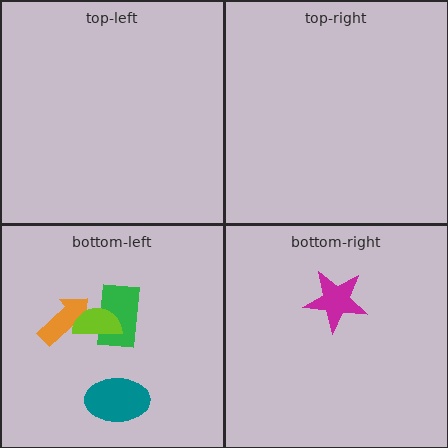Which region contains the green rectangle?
The bottom-left region.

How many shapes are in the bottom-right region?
1.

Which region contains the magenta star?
The bottom-right region.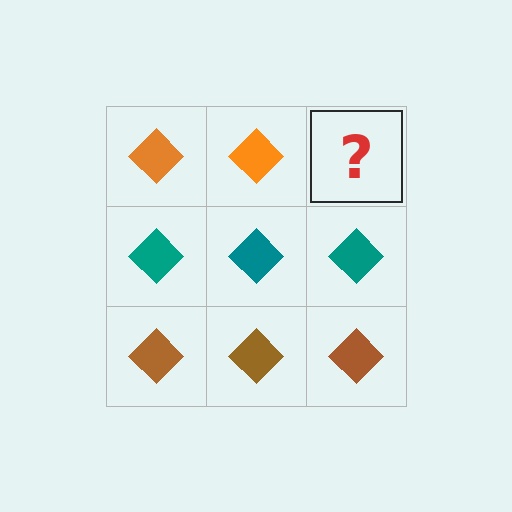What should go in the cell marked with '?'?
The missing cell should contain an orange diamond.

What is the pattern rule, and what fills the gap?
The rule is that each row has a consistent color. The gap should be filled with an orange diamond.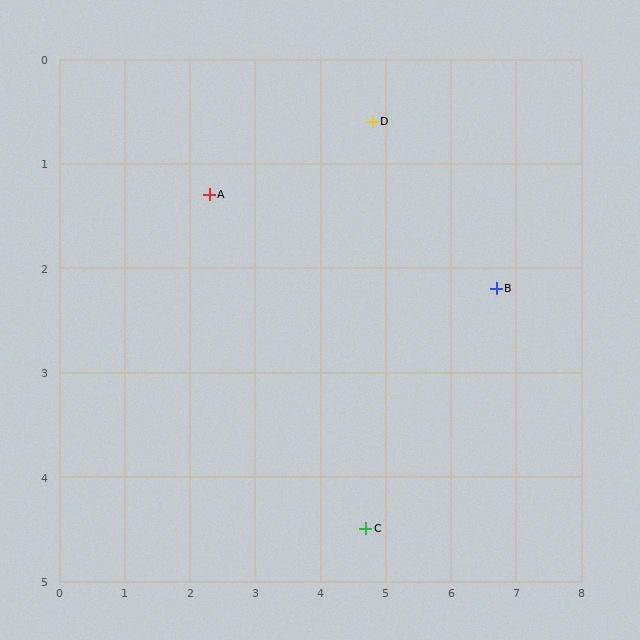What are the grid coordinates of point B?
Point B is at approximately (6.7, 2.2).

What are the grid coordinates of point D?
Point D is at approximately (4.8, 0.6).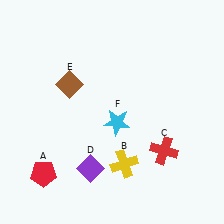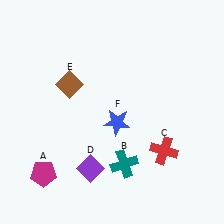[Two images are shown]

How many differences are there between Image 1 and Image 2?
There are 3 differences between the two images.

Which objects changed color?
A changed from red to magenta. B changed from yellow to teal. F changed from cyan to blue.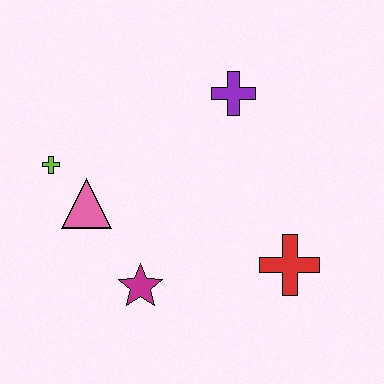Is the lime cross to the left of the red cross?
Yes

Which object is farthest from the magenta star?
The purple cross is farthest from the magenta star.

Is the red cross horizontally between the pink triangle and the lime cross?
No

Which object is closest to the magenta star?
The pink triangle is closest to the magenta star.